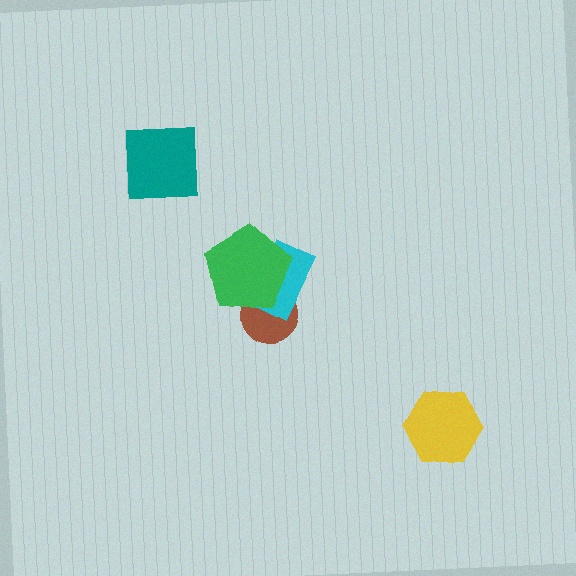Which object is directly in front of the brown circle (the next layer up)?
The cyan rectangle is directly in front of the brown circle.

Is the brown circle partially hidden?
Yes, it is partially covered by another shape.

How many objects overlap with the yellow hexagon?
0 objects overlap with the yellow hexagon.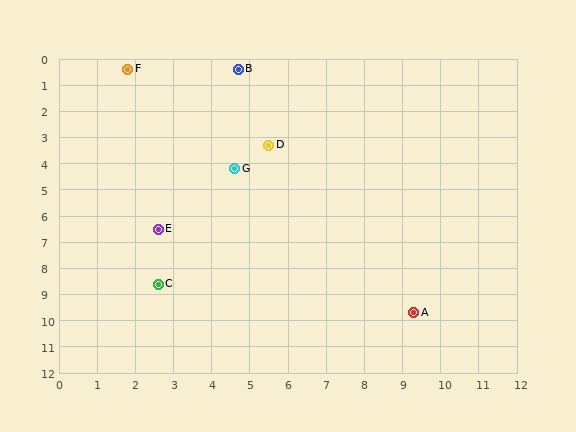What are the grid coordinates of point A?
Point A is at approximately (9.3, 9.7).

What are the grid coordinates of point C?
Point C is at approximately (2.6, 8.6).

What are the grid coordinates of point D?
Point D is at approximately (5.5, 3.3).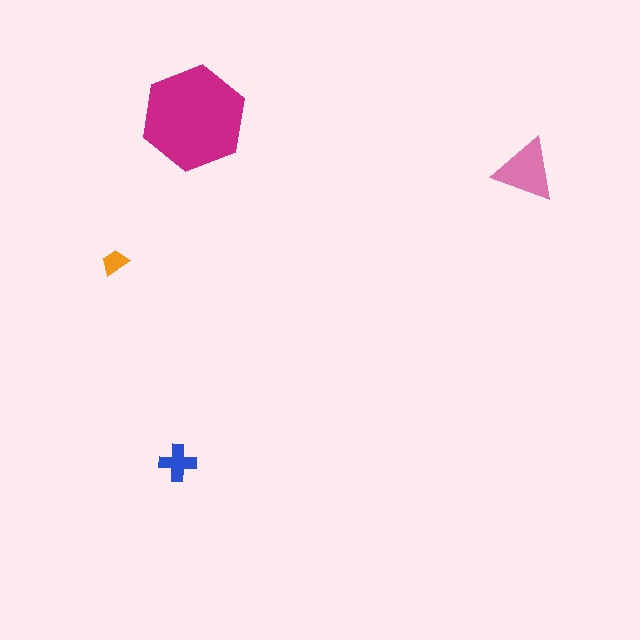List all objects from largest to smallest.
The magenta hexagon, the pink triangle, the blue cross, the orange trapezoid.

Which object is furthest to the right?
The pink triangle is rightmost.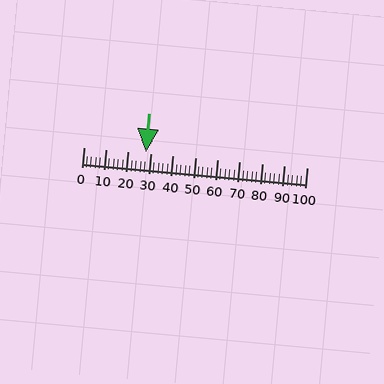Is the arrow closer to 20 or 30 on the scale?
The arrow is closer to 30.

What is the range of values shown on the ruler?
The ruler shows values from 0 to 100.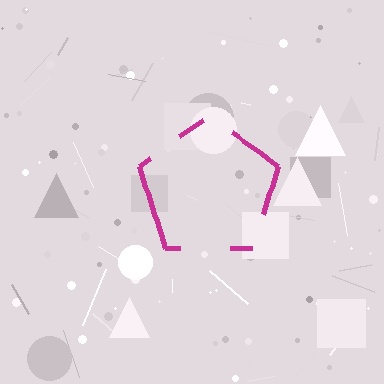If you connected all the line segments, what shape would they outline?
They would outline a pentagon.